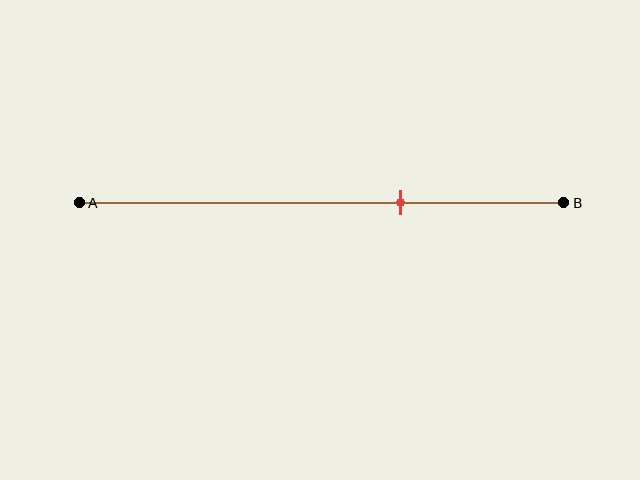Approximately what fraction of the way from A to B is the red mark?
The red mark is approximately 65% of the way from A to B.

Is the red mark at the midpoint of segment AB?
No, the mark is at about 65% from A, not at the 50% midpoint.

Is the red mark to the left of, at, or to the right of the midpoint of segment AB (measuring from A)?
The red mark is to the right of the midpoint of segment AB.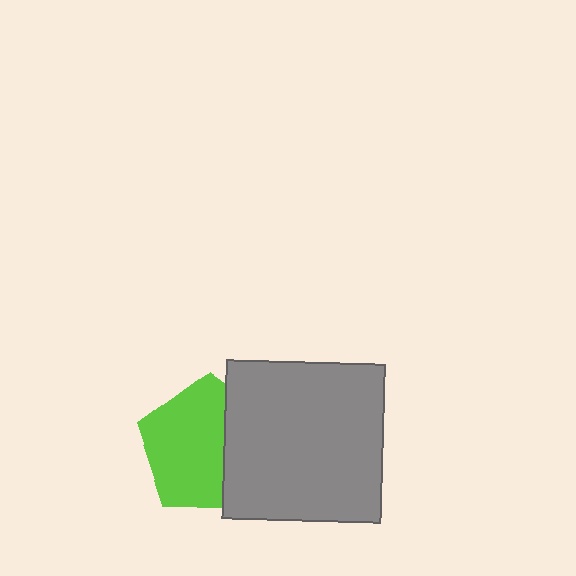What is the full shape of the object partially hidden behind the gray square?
The partially hidden object is a lime pentagon.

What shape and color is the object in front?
The object in front is a gray square.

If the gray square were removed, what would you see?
You would see the complete lime pentagon.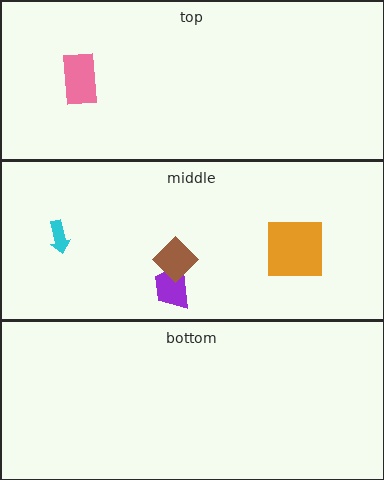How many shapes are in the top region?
1.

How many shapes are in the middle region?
4.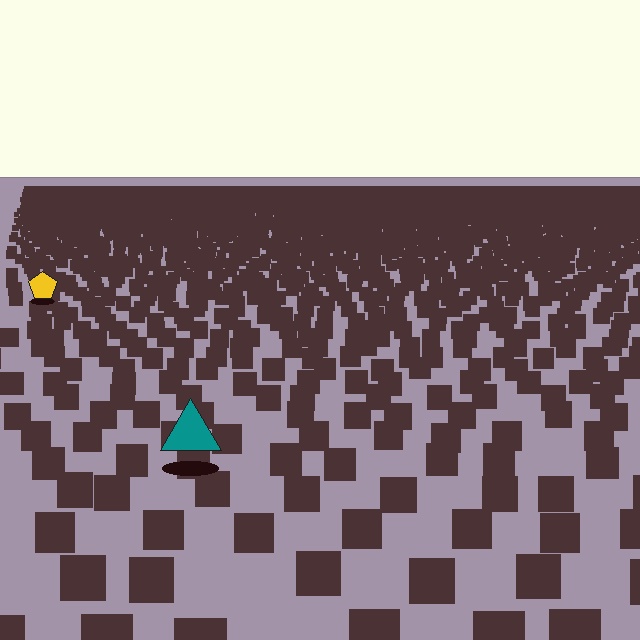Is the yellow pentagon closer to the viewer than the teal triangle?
No. The teal triangle is closer — you can tell from the texture gradient: the ground texture is coarser near it.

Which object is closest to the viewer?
The teal triangle is closest. The texture marks near it are larger and more spread out.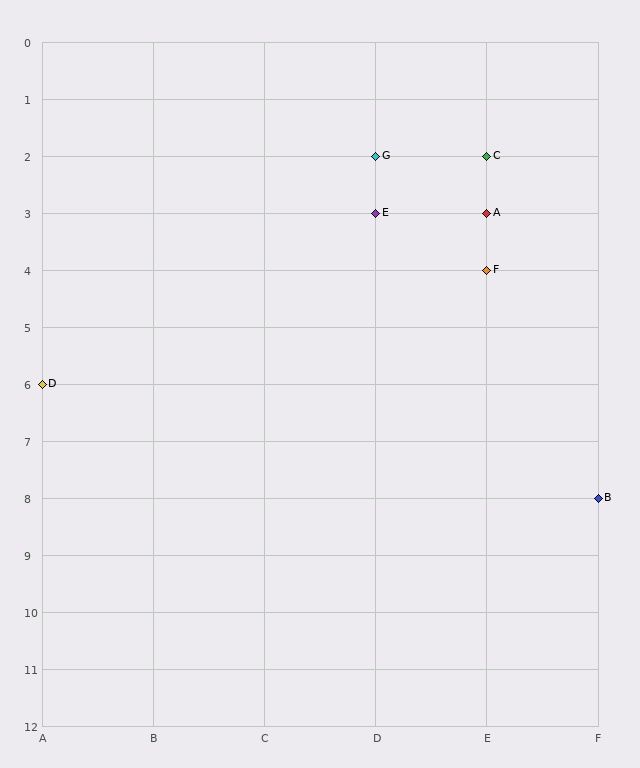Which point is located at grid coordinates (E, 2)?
Point C is at (E, 2).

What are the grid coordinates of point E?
Point E is at grid coordinates (D, 3).